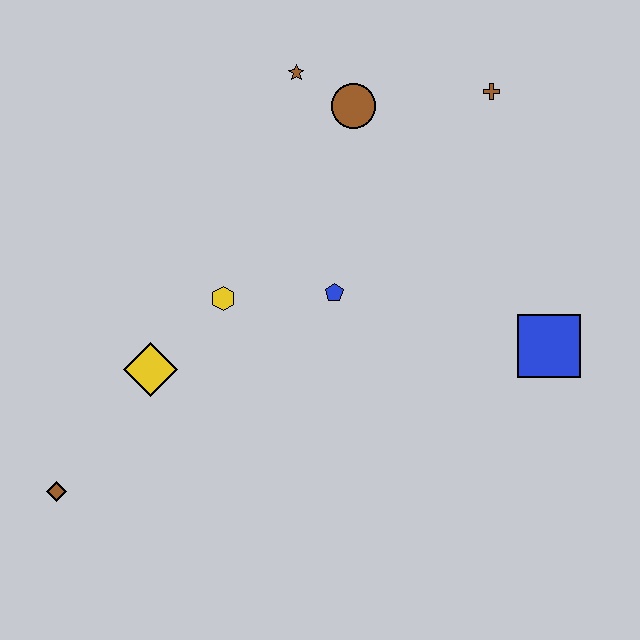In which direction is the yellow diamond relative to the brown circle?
The yellow diamond is below the brown circle.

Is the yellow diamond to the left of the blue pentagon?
Yes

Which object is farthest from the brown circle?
The brown diamond is farthest from the brown circle.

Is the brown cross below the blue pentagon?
No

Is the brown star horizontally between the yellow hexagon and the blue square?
Yes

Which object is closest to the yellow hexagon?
The yellow diamond is closest to the yellow hexagon.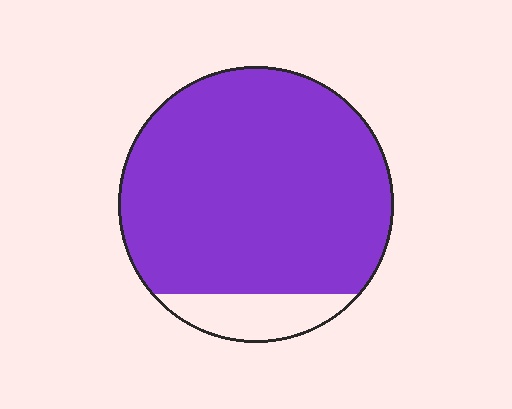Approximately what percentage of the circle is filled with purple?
Approximately 90%.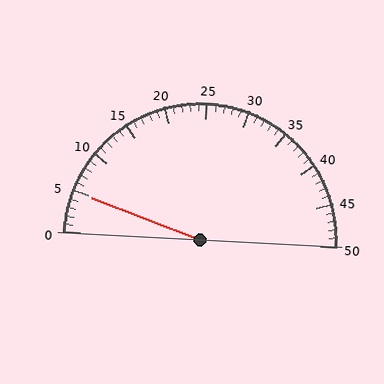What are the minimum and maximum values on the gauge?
The gauge ranges from 0 to 50.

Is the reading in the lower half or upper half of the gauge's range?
The reading is in the lower half of the range (0 to 50).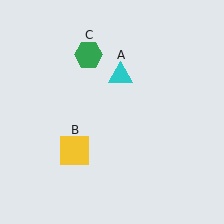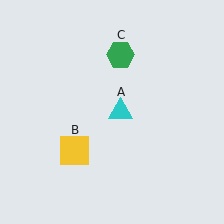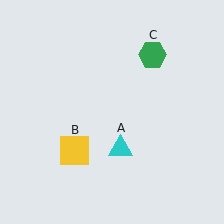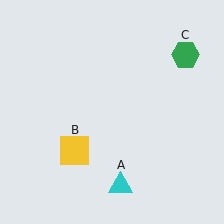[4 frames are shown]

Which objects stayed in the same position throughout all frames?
Yellow square (object B) remained stationary.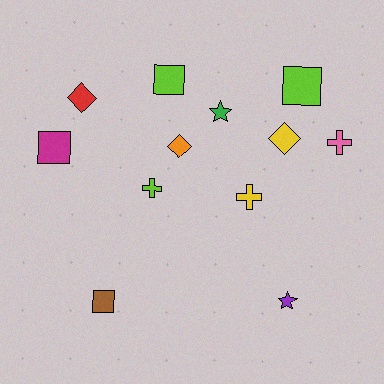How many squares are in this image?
There are 4 squares.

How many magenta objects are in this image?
There is 1 magenta object.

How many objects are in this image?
There are 12 objects.